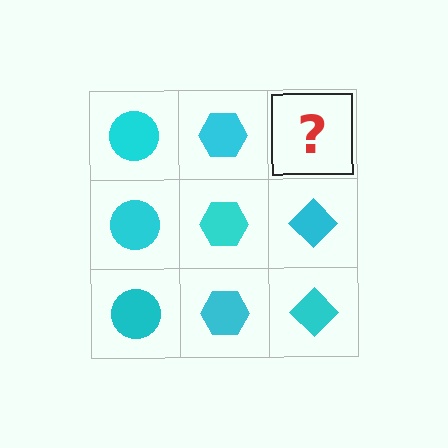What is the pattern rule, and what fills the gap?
The rule is that each column has a consistent shape. The gap should be filled with a cyan diamond.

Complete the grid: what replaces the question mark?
The question mark should be replaced with a cyan diamond.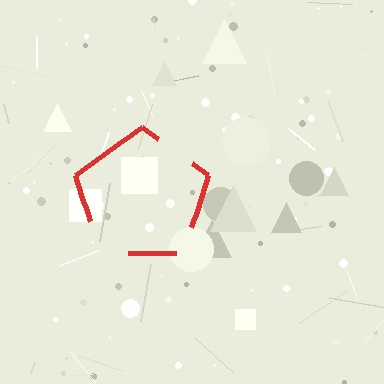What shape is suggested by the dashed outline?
The dashed outline suggests a pentagon.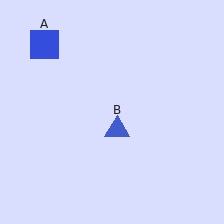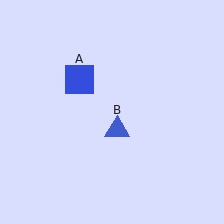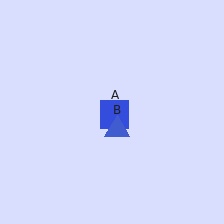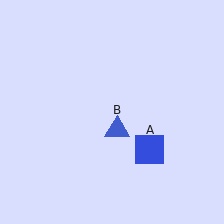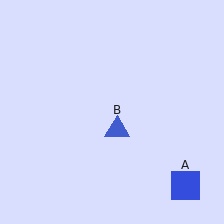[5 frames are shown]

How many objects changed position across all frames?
1 object changed position: blue square (object A).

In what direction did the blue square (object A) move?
The blue square (object A) moved down and to the right.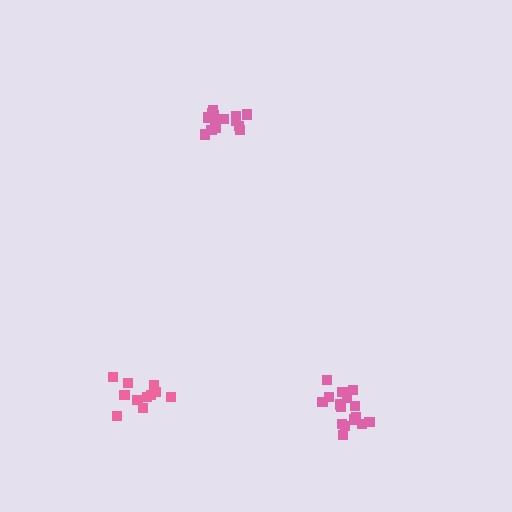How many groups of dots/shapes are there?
There are 3 groups.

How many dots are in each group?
Group 1: 16 dots, Group 2: 12 dots, Group 3: 16 dots (44 total).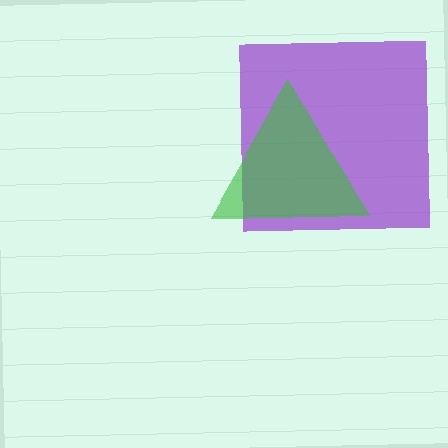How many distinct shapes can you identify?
There are 2 distinct shapes: a purple square, a green triangle.